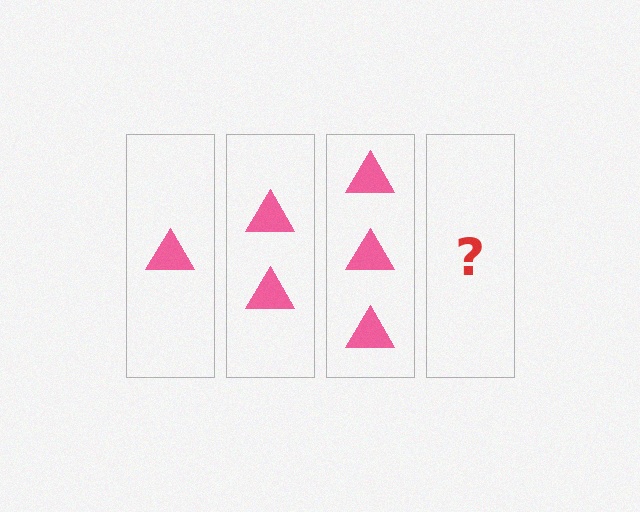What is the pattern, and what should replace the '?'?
The pattern is that each step adds one more triangle. The '?' should be 4 triangles.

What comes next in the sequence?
The next element should be 4 triangles.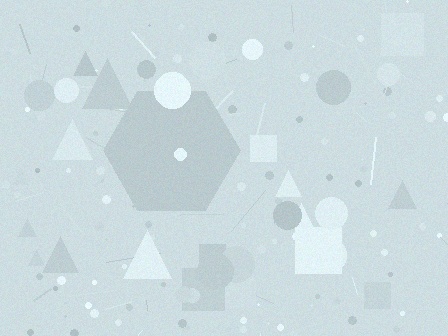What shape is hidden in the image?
A hexagon is hidden in the image.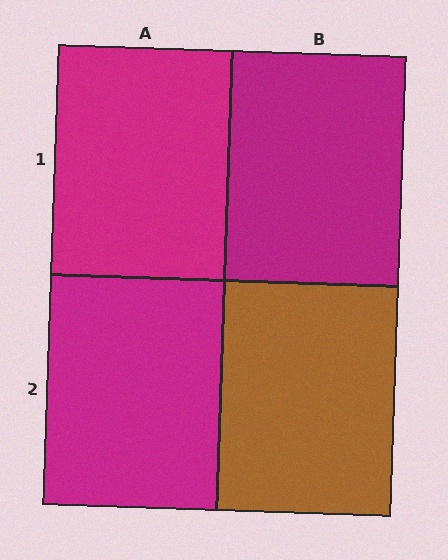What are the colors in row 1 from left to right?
Magenta, magenta.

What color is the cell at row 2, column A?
Magenta.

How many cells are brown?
1 cell is brown.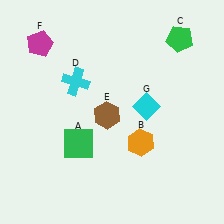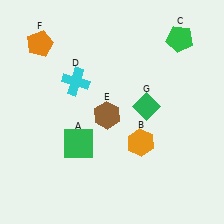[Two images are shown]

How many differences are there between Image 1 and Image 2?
There are 2 differences between the two images.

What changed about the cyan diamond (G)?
In Image 1, G is cyan. In Image 2, it changed to green.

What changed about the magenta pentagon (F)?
In Image 1, F is magenta. In Image 2, it changed to orange.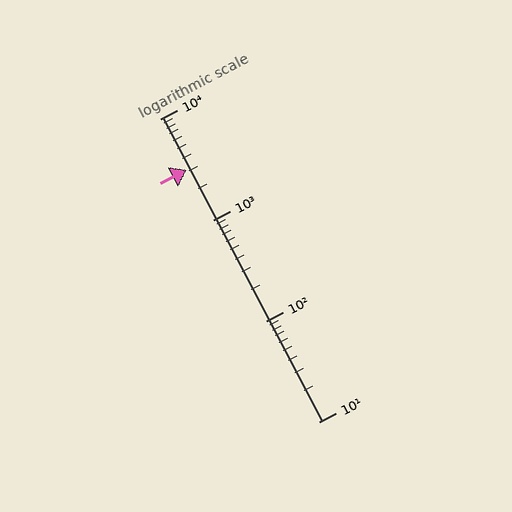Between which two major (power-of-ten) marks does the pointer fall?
The pointer is between 1000 and 10000.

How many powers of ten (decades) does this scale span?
The scale spans 3 decades, from 10 to 10000.